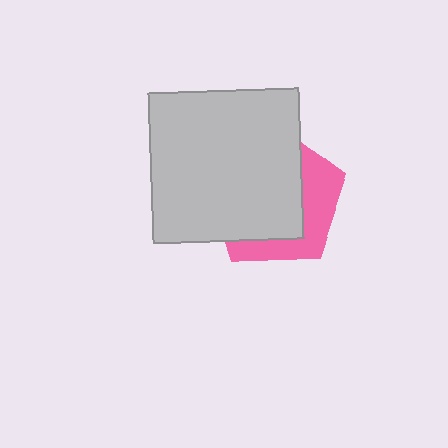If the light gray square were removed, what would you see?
You would see the complete pink pentagon.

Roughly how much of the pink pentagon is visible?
A small part of it is visible (roughly 35%).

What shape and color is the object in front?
The object in front is a light gray square.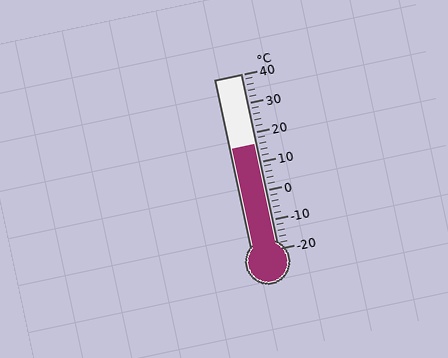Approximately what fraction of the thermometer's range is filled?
The thermometer is filled to approximately 60% of its range.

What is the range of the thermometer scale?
The thermometer scale ranges from -20°C to 40°C.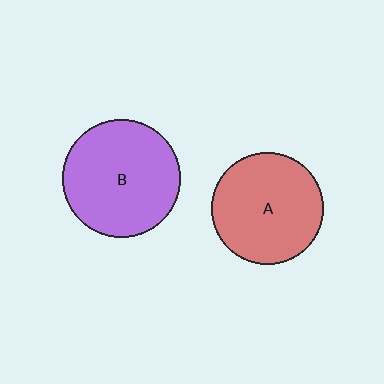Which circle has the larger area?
Circle B (purple).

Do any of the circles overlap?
No, none of the circles overlap.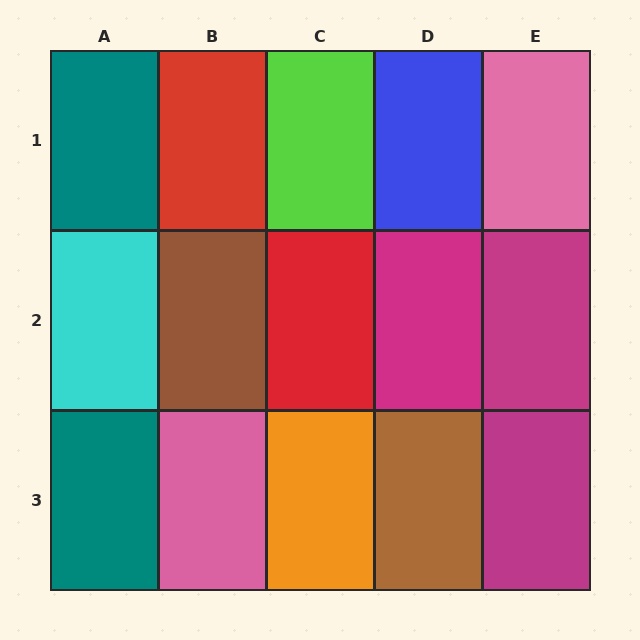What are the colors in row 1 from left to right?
Teal, red, lime, blue, pink.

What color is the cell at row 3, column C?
Orange.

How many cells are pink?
2 cells are pink.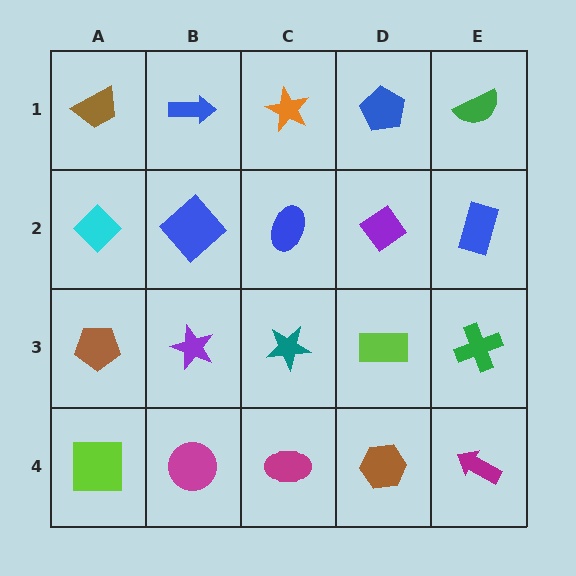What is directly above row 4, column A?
A brown pentagon.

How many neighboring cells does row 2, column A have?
3.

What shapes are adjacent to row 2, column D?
A blue pentagon (row 1, column D), a lime rectangle (row 3, column D), a blue ellipse (row 2, column C), a blue rectangle (row 2, column E).